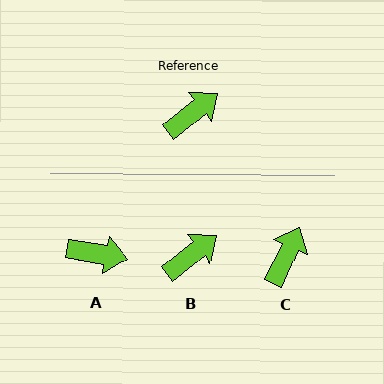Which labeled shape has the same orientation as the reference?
B.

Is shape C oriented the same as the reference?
No, it is off by about 27 degrees.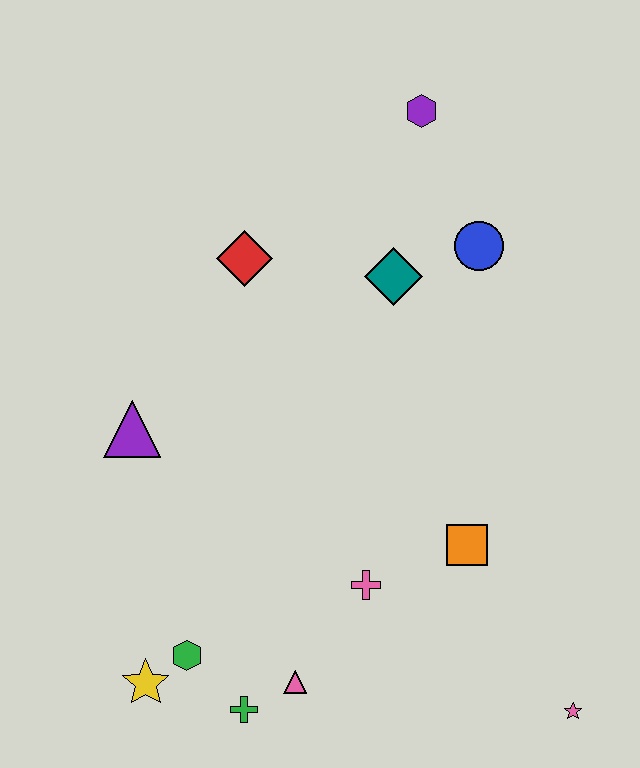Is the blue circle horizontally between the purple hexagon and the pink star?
Yes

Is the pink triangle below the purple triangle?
Yes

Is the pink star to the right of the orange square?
Yes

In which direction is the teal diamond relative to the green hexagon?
The teal diamond is above the green hexagon.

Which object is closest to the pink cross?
The orange square is closest to the pink cross.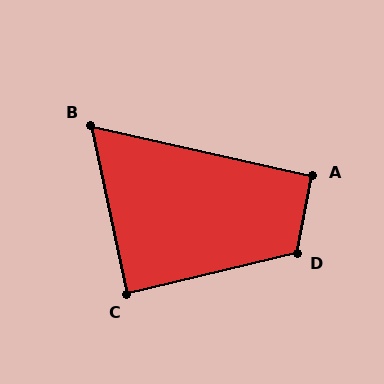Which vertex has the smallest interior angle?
B, at approximately 65 degrees.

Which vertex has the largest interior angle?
D, at approximately 115 degrees.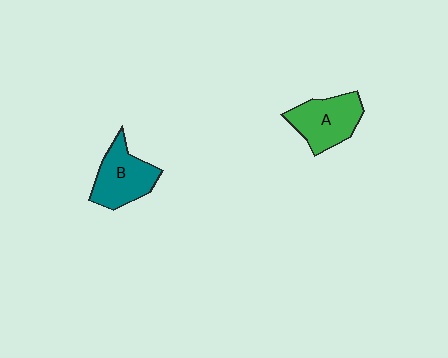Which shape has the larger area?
Shape A (green).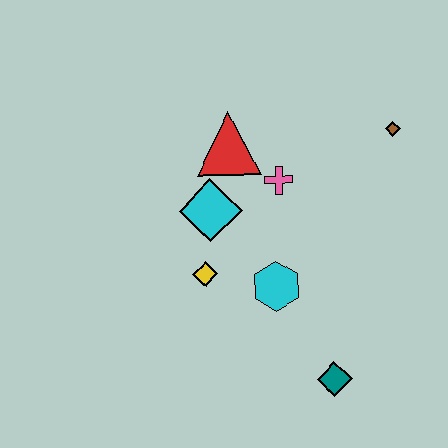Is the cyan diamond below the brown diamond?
Yes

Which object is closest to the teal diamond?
The cyan hexagon is closest to the teal diamond.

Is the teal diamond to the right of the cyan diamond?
Yes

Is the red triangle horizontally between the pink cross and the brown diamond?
No